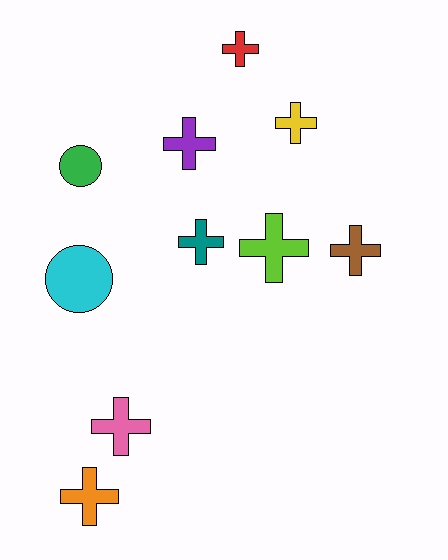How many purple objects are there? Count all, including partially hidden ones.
There is 1 purple object.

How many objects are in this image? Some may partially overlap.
There are 10 objects.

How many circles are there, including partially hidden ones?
There are 2 circles.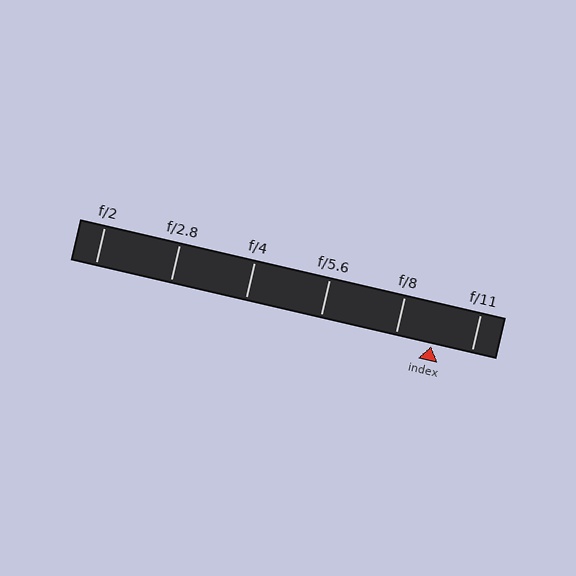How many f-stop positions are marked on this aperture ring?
There are 6 f-stop positions marked.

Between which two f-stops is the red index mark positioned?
The index mark is between f/8 and f/11.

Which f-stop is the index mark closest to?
The index mark is closest to f/8.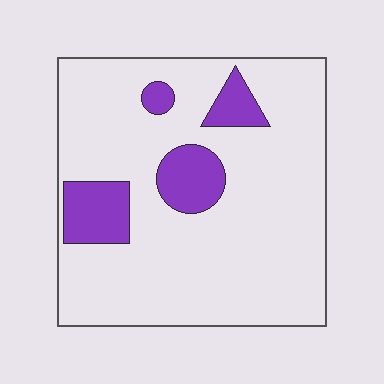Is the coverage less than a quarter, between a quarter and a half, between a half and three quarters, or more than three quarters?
Less than a quarter.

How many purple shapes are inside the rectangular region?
4.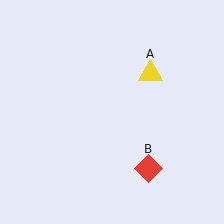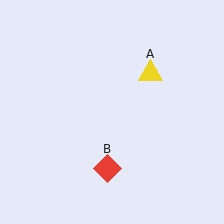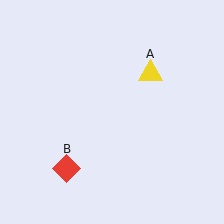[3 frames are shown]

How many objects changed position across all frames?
1 object changed position: red diamond (object B).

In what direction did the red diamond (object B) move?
The red diamond (object B) moved left.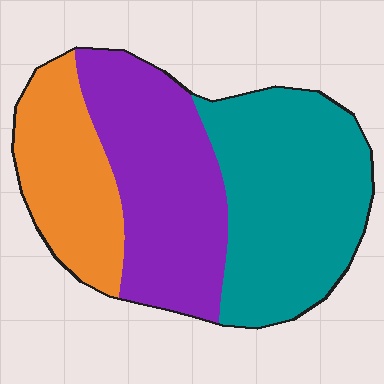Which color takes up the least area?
Orange, at roughly 25%.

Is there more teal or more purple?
Teal.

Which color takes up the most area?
Teal, at roughly 40%.